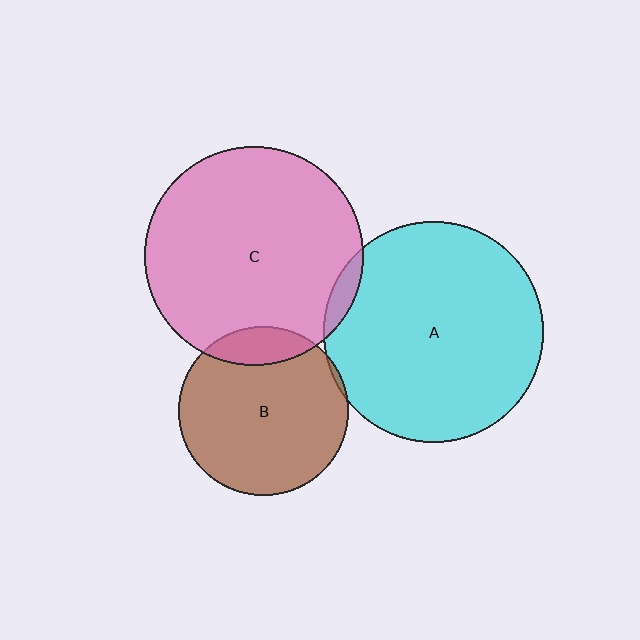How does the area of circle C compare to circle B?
Approximately 1.7 times.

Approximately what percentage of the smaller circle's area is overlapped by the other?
Approximately 15%.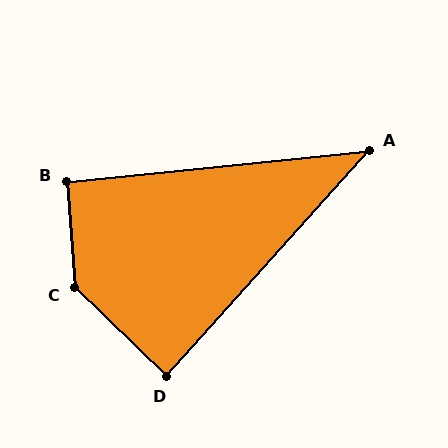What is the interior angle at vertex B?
Approximately 92 degrees (approximately right).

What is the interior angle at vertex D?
Approximately 88 degrees (approximately right).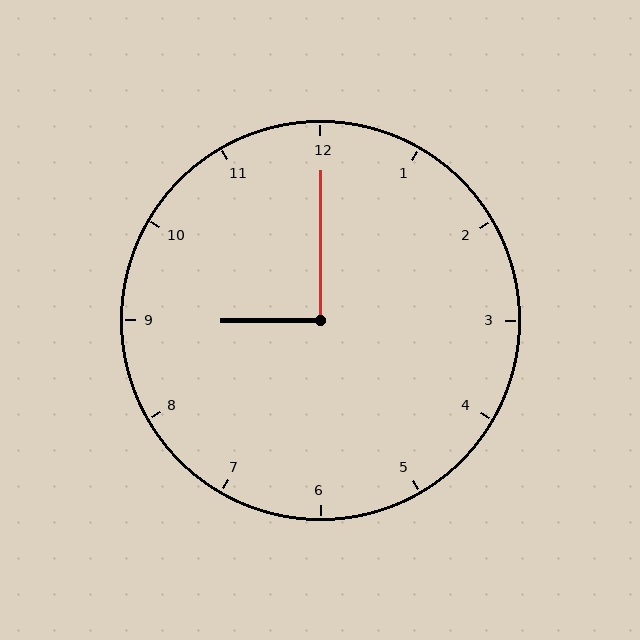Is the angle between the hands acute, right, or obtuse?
It is right.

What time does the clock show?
9:00.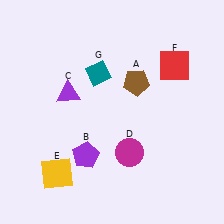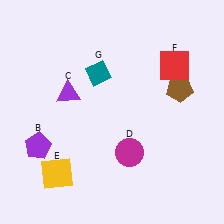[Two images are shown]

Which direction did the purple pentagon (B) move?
The purple pentagon (B) moved left.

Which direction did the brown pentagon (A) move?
The brown pentagon (A) moved right.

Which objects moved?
The objects that moved are: the brown pentagon (A), the purple pentagon (B).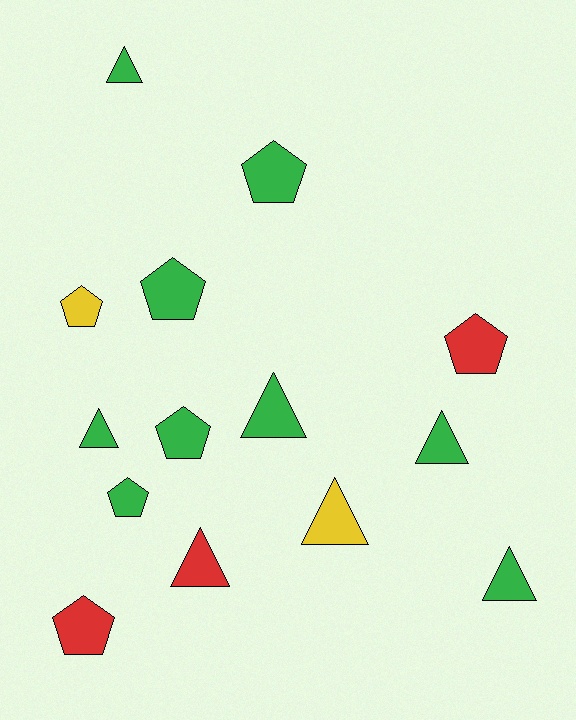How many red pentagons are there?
There are 2 red pentagons.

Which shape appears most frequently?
Triangle, with 7 objects.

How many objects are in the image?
There are 14 objects.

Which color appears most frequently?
Green, with 9 objects.